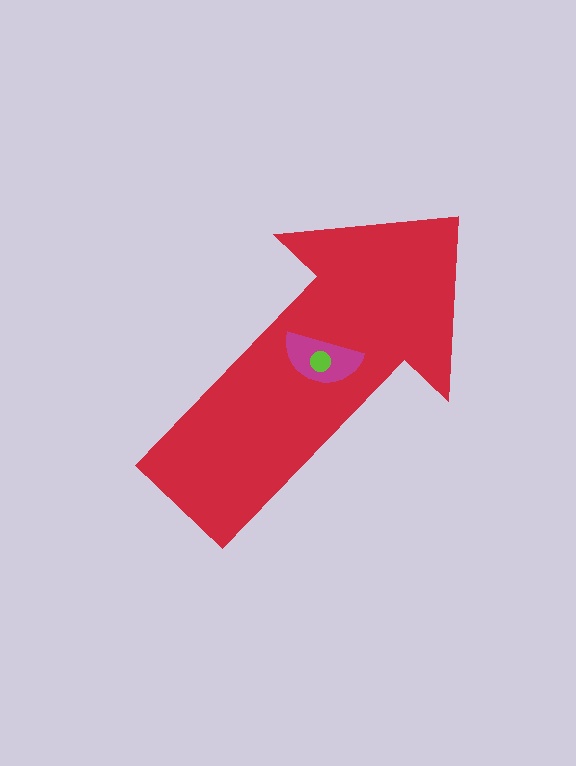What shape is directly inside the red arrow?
The magenta semicircle.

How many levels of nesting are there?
3.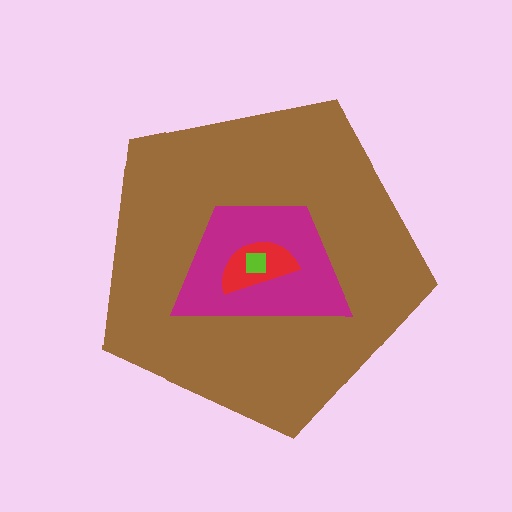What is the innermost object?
The lime square.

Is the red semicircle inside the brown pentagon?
Yes.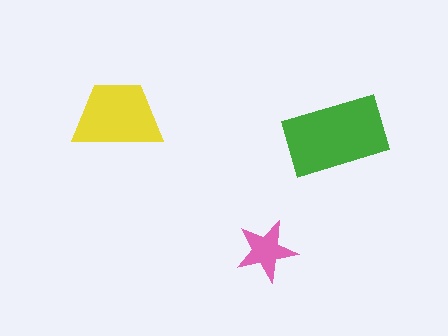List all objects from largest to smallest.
The green rectangle, the yellow trapezoid, the pink star.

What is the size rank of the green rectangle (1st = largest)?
1st.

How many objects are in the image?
There are 3 objects in the image.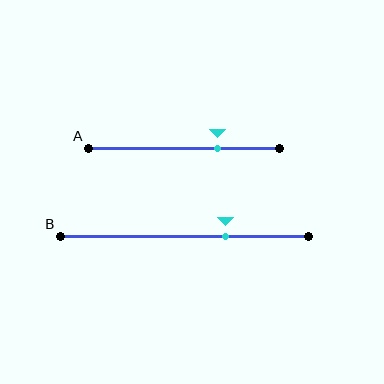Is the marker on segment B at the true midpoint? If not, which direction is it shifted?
No, the marker on segment B is shifted to the right by about 17% of the segment length.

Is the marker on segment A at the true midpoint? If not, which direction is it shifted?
No, the marker on segment A is shifted to the right by about 18% of the segment length.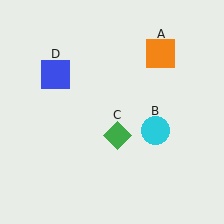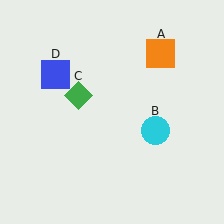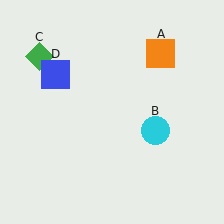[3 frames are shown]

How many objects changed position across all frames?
1 object changed position: green diamond (object C).